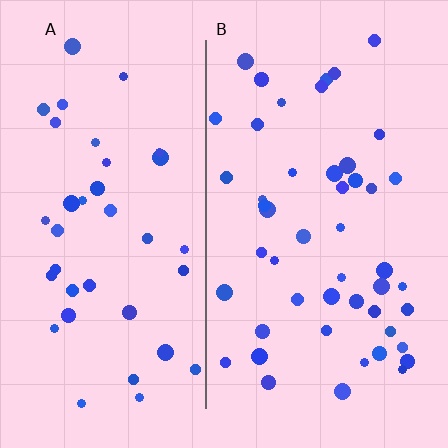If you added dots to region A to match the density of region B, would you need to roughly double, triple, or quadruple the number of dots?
Approximately double.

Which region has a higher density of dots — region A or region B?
B (the right).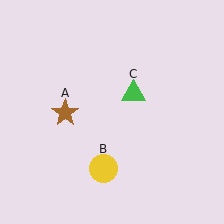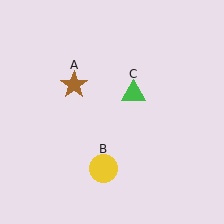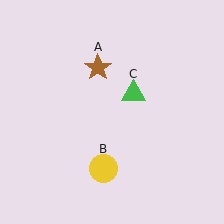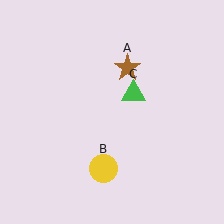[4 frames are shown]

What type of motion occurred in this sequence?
The brown star (object A) rotated clockwise around the center of the scene.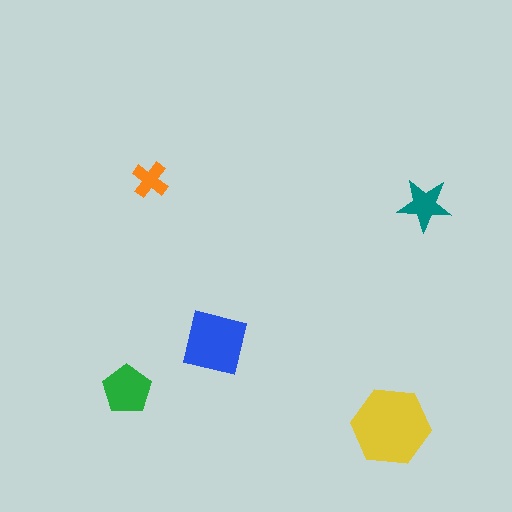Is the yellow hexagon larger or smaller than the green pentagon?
Larger.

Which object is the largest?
The yellow hexagon.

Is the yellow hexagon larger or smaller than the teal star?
Larger.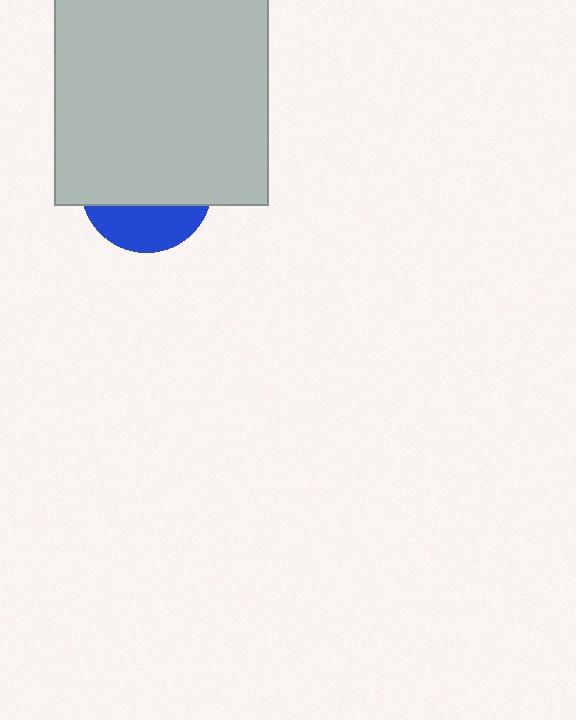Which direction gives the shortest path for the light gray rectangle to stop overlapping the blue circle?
Moving up gives the shortest separation.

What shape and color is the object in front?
The object in front is a light gray rectangle.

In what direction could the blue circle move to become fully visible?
The blue circle could move down. That would shift it out from behind the light gray rectangle entirely.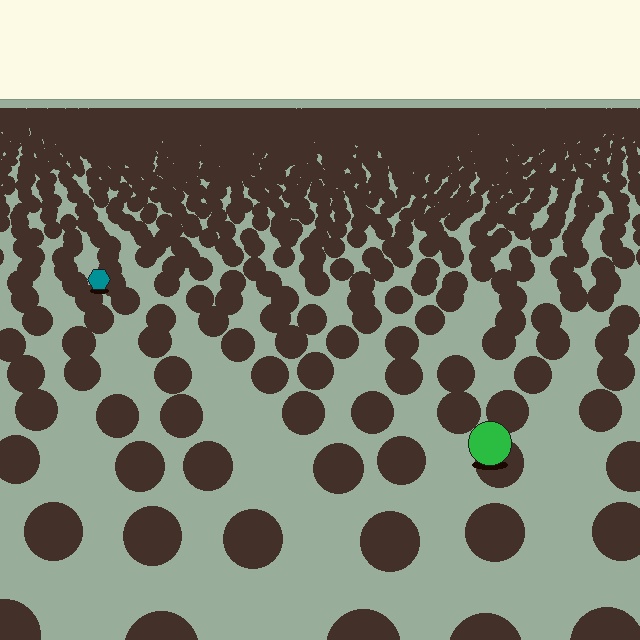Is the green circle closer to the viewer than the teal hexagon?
Yes. The green circle is closer — you can tell from the texture gradient: the ground texture is coarser near it.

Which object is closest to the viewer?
The green circle is closest. The texture marks near it are larger and more spread out.